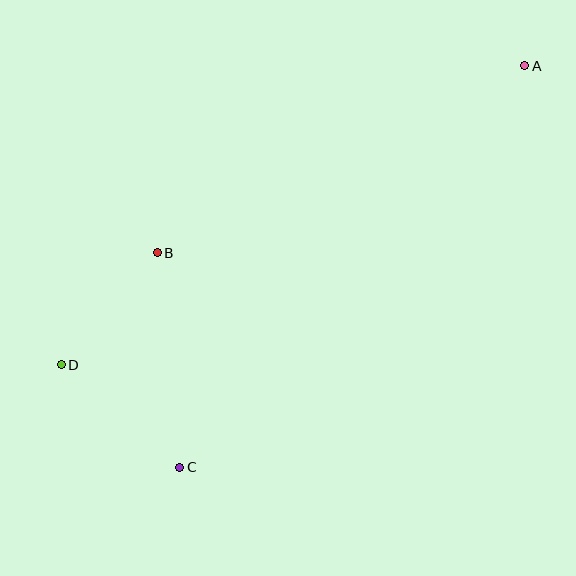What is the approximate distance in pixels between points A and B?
The distance between A and B is approximately 412 pixels.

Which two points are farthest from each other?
Points A and D are farthest from each other.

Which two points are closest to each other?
Points B and D are closest to each other.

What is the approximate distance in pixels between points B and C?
The distance between B and C is approximately 216 pixels.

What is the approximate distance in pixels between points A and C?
The distance between A and C is approximately 529 pixels.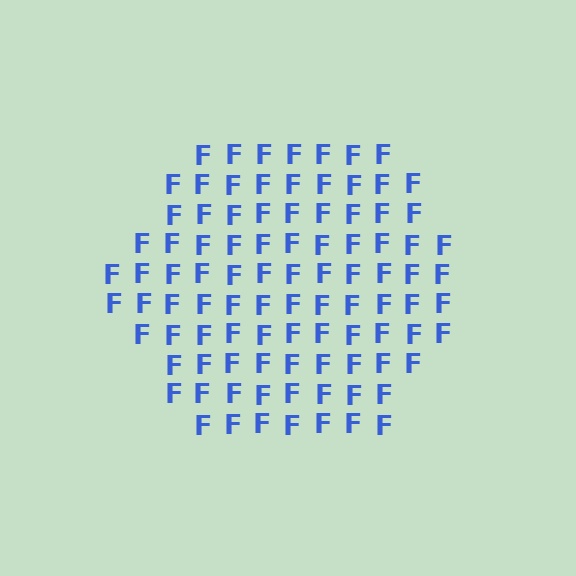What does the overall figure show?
The overall figure shows a hexagon.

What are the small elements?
The small elements are letter F's.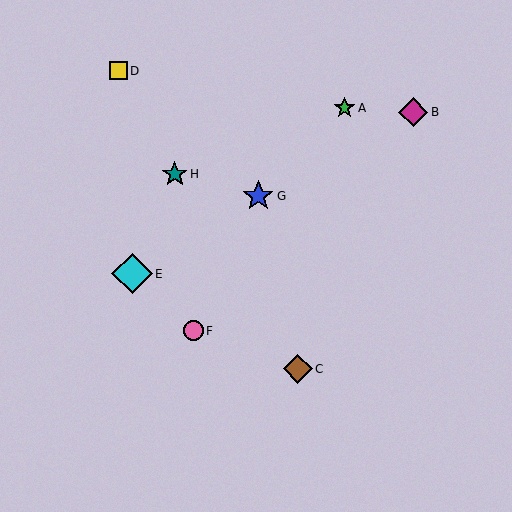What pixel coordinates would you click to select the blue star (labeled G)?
Click at (258, 196) to select the blue star G.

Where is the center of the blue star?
The center of the blue star is at (258, 196).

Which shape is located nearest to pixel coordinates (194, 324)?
The pink circle (labeled F) at (193, 331) is nearest to that location.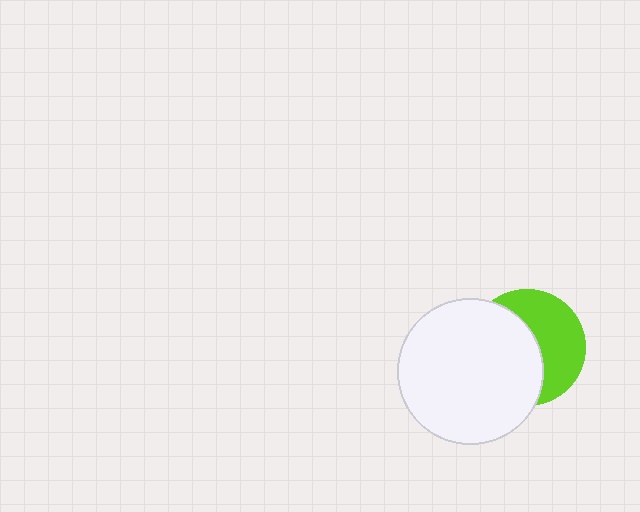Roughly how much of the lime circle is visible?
About half of it is visible (roughly 46%).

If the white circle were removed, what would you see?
You would see the complete lime circle.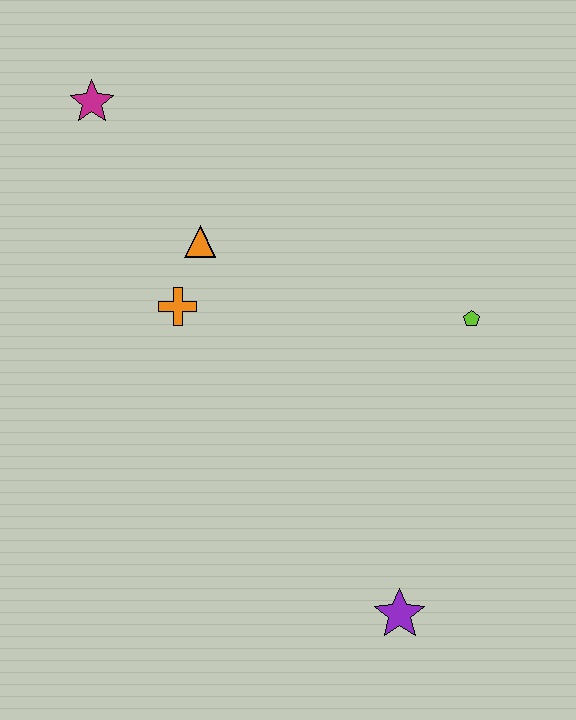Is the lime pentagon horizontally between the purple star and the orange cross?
No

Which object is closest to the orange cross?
The orange triangle is closest to the orange cross.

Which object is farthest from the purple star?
The magenta star is farthest from the purple star.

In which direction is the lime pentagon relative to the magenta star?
The lime pentagon is to the right of the magenta star.